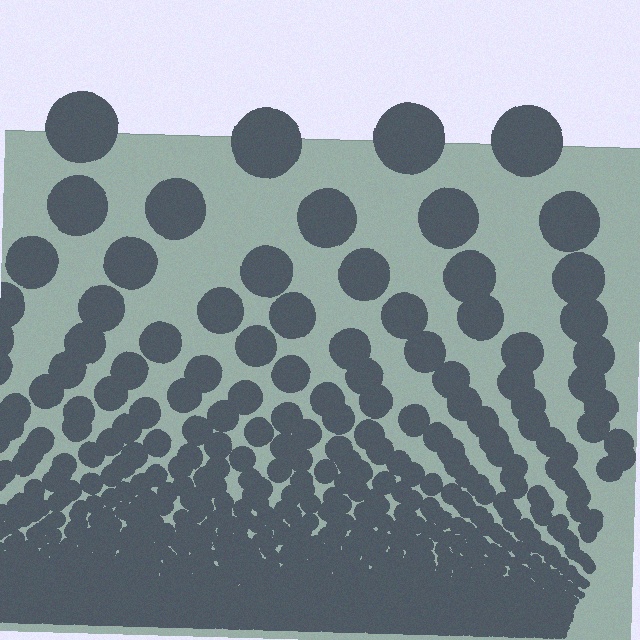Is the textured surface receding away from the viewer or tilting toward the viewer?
The surface appears to tilt toward the viewer. Texture elements get larger and sparser toward the top.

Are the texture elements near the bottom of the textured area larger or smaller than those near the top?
Smaller. The gradient is inverted — elements near the bottom are smaller and denser.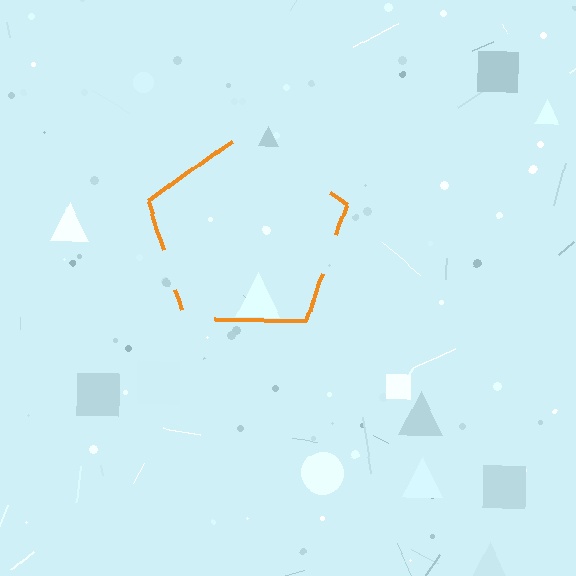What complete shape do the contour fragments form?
The contour fragments form a pentagon.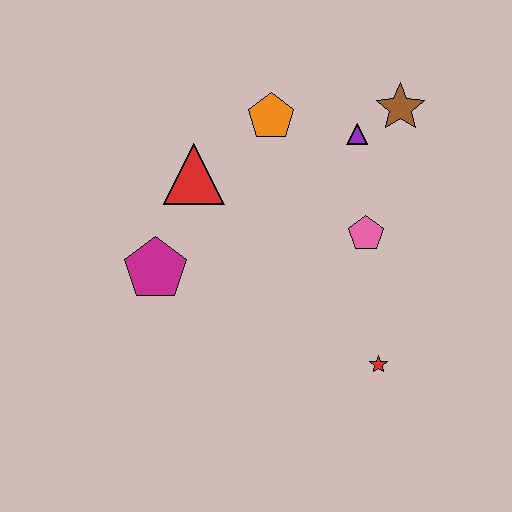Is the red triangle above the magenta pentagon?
Yes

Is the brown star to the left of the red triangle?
No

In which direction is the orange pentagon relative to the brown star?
The orange pentagon is to the left of the brown star.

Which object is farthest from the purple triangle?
The magenta pentagon is farthest from the purple triangle.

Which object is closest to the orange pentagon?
The purple triangle is closest to the orange pentagon.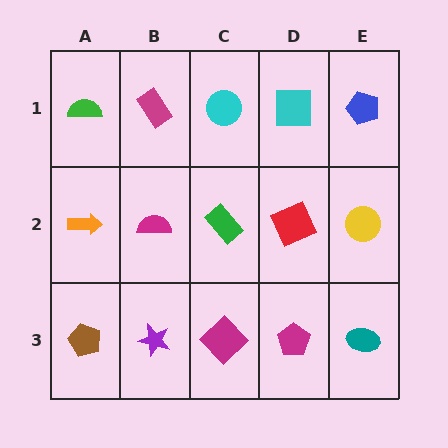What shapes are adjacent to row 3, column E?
A yellow circle (row 2, column E), a magenta pentagon (row 3, column D).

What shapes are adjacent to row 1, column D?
A red square (row 2, column D), a cyan circle (row 1, column C), a blue pentagon (row 1, column E).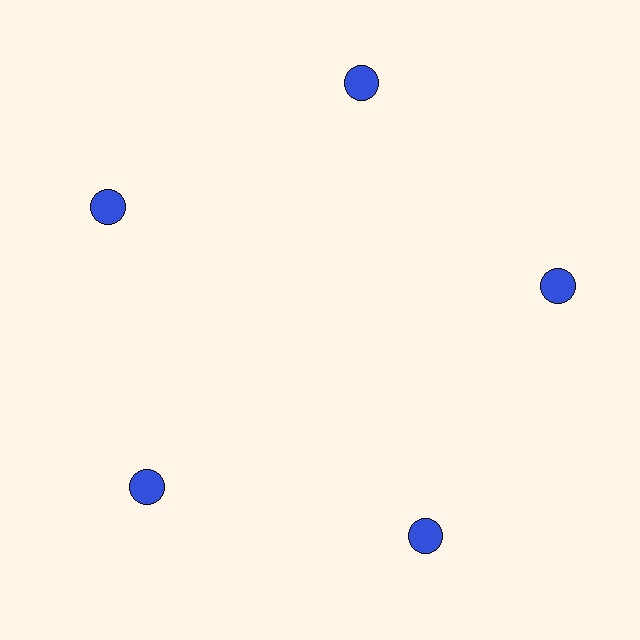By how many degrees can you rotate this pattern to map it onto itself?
The pattern maps onto itself every 72 degrees of rotation.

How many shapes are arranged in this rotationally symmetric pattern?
There are 5 shapes, arranged in 5 groups of 1.